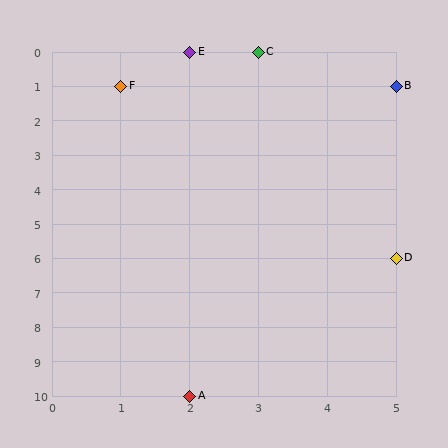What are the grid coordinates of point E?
Point E is at grid coordinates (2, 0).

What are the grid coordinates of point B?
Point B is at grid coordinates (5, 1).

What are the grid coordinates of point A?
Point A is at grid coordinates (2, 10).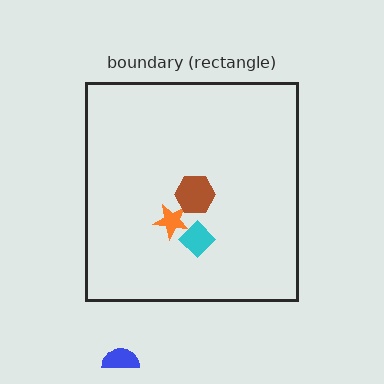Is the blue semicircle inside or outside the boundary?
Outside.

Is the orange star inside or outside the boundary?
Inside.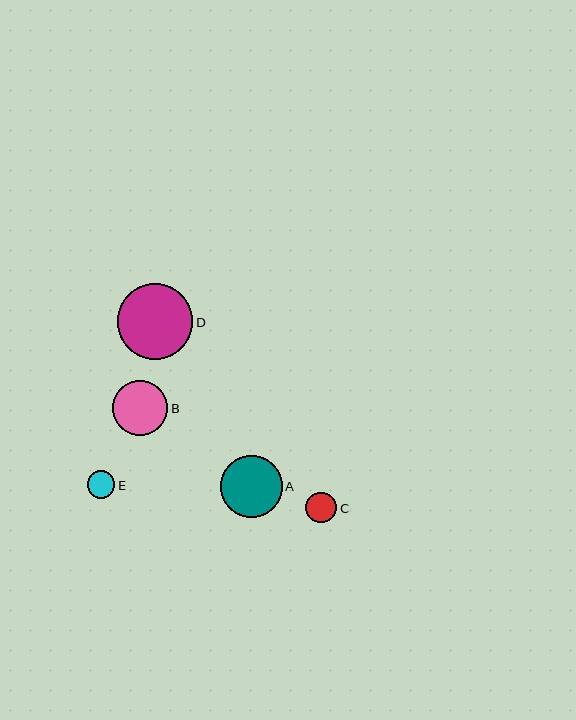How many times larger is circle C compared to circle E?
Circle C is approximately 1.1 times the size of circle E.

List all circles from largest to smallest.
From largest to smallest: D, A, B, C, E.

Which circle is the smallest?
Circle E is the smallest with a size of approximately 28 pixels.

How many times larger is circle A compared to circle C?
Circle A is approximately 2.0 times the size of circle C.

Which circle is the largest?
Circle D is the largest with a size of approximately 76 pixels.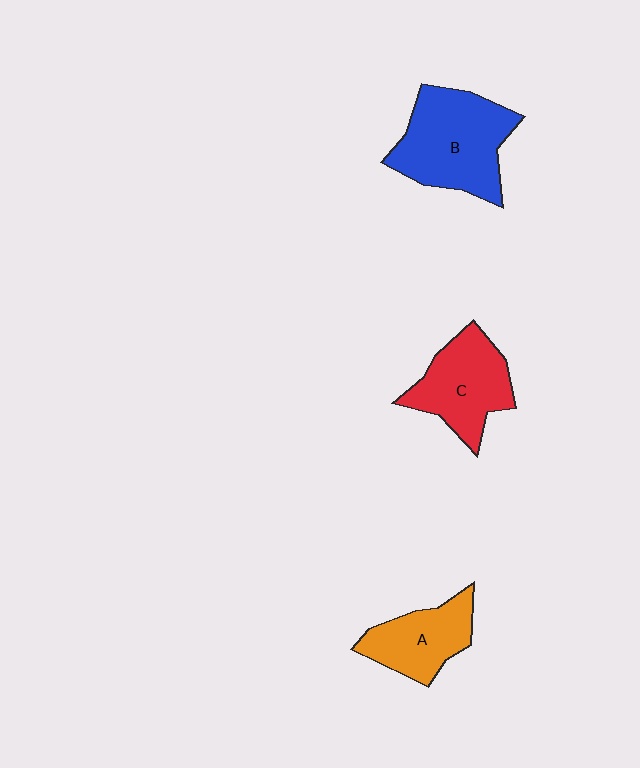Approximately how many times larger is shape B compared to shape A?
Approximately 1.6 times.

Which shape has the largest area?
Shape B (blue).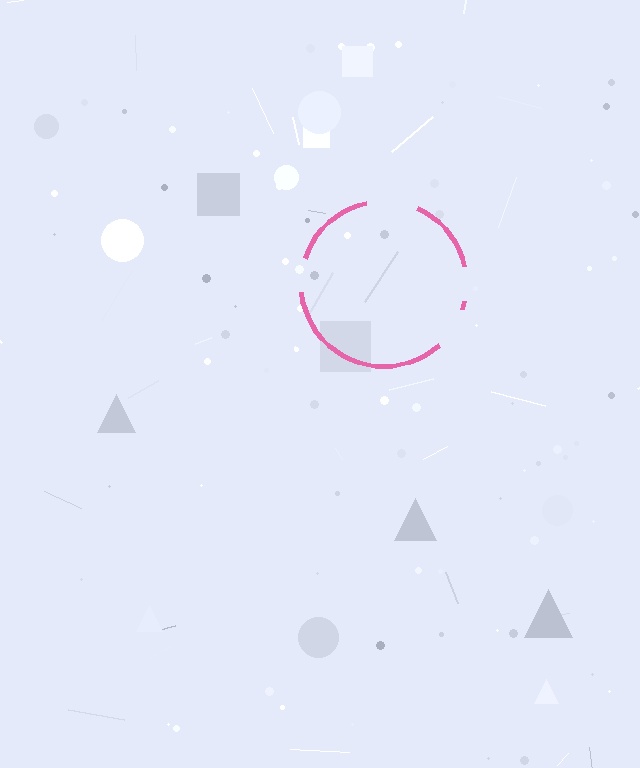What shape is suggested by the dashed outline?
The dashed outline suggests a circle.